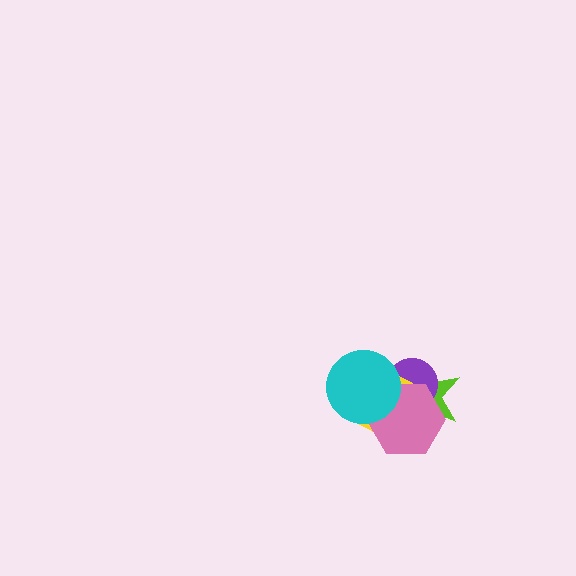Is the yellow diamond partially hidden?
Yes, it is partially covered by another shape.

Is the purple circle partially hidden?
Yes, it is partially covered by another shape.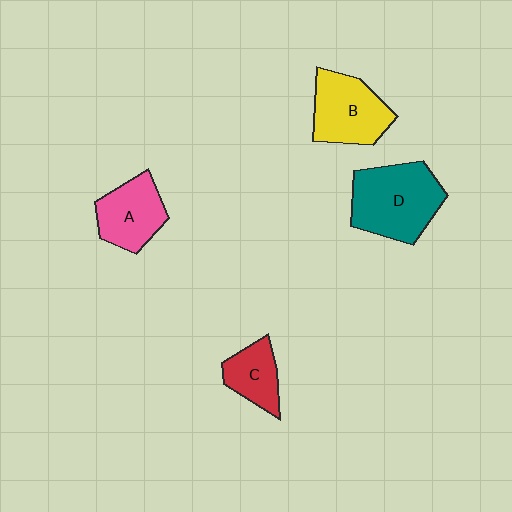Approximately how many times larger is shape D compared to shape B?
Approximately 1.2 times.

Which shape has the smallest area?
Shape C (red).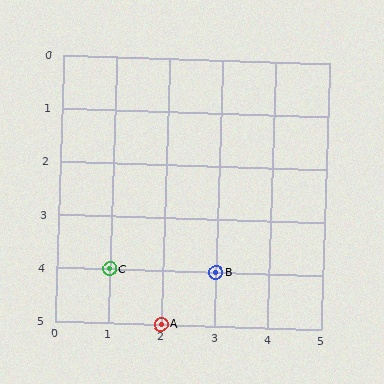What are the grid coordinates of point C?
Point C is at grid coordinates (1, 4).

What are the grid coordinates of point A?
Point A is at grid coordinates (2, 5).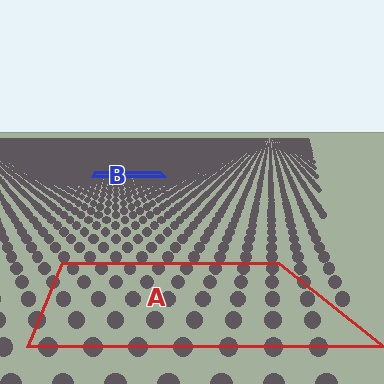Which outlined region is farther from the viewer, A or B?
Region B is farther from the viewer — the texture elements inside it appear smaller and more densely packed.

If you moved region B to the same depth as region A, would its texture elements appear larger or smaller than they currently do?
They would appear larger. At a closer depth, the same texture elements are projected at a bigger on-screen size.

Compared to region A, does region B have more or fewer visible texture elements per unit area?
Region B has more texture elements per unit area — they are packed more densely because it is farther away.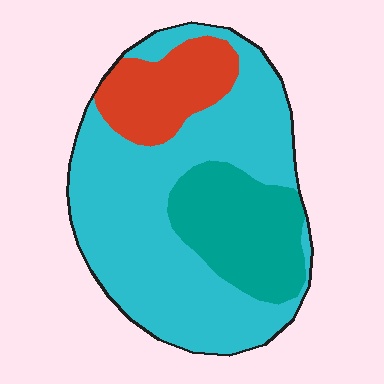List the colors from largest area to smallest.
From largest to smallest: cyan, teal, red.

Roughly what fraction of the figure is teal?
Teal covers about 20% of the figure.